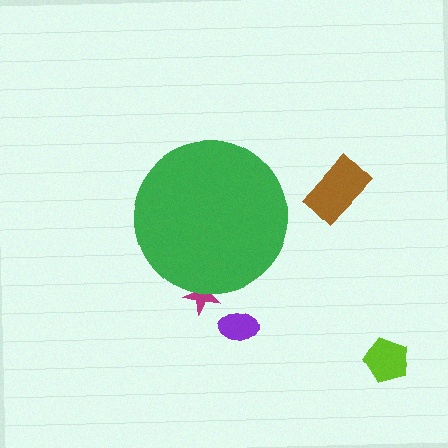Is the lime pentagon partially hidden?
No, the lime pentagon is fully visible.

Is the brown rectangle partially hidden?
No, the brown rectangle is fully visible.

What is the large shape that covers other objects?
A green circle.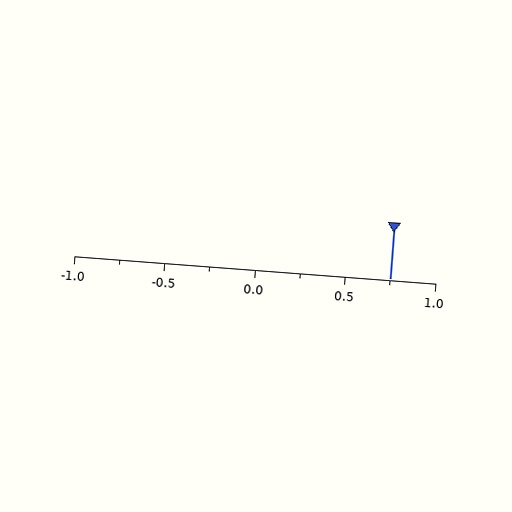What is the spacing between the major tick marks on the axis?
The major ticks are spaced 0.5 apart.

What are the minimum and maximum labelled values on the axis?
The axis runs from -1.0 to 1.0.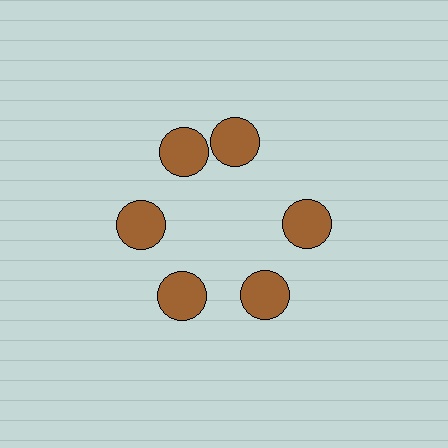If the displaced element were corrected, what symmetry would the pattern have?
It would have 6-fold rotational symmetry — the pattern would map onto itself every 60 degrees.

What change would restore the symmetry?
The symmetry would be restored by rotating it back into even spacing with its neighbors so that all 6 circles sit at equal angles and equal distance from the center.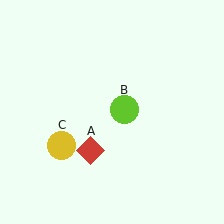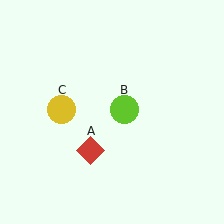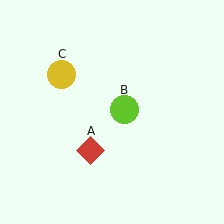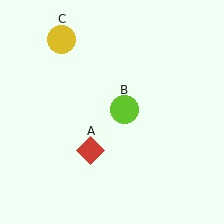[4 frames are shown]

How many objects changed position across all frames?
1 object changed position: yellow circle (object C).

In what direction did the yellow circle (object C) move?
The yellow circle (object C) moved up.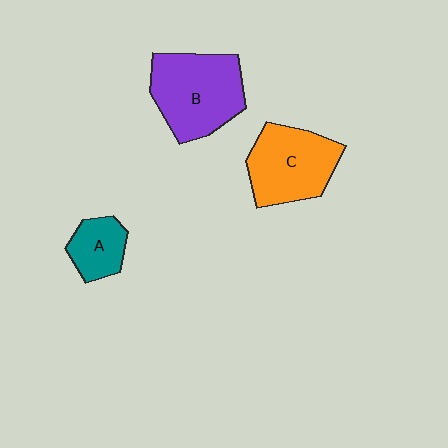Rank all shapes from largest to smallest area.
From largest to smallest: B (purple), C (orange), A (teal).